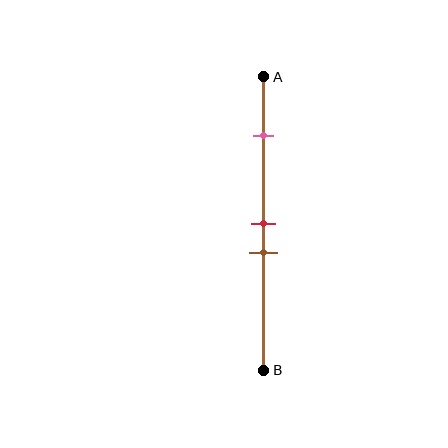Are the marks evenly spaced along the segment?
No, the marks are not evenly spaced.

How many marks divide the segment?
There are 3 marks dividing the segment.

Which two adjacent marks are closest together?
The red and brown marks are the closest adjacent pair.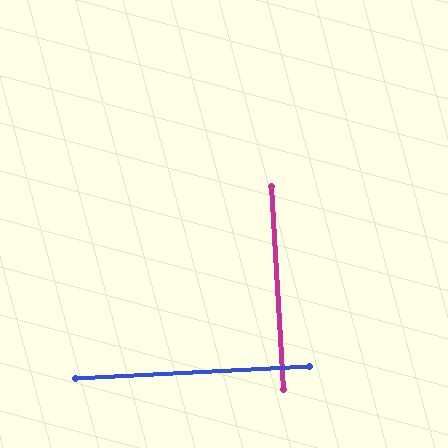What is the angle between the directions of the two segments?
Approximately 89 degrees.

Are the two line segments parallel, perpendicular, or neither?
Perpendicular — they meet at approximately 89°.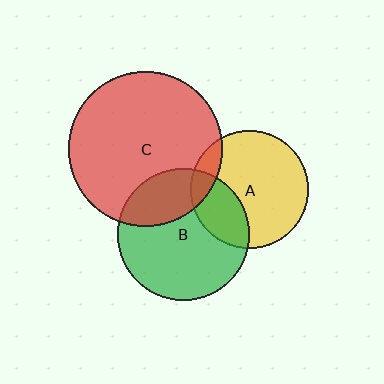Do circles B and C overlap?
Yes.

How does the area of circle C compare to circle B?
Approximately 1.4 times.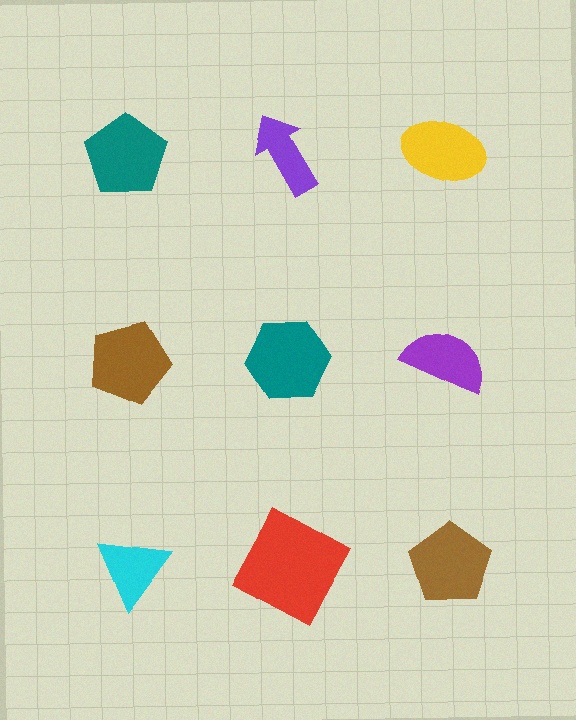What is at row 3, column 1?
A cyan triangle.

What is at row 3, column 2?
A red square.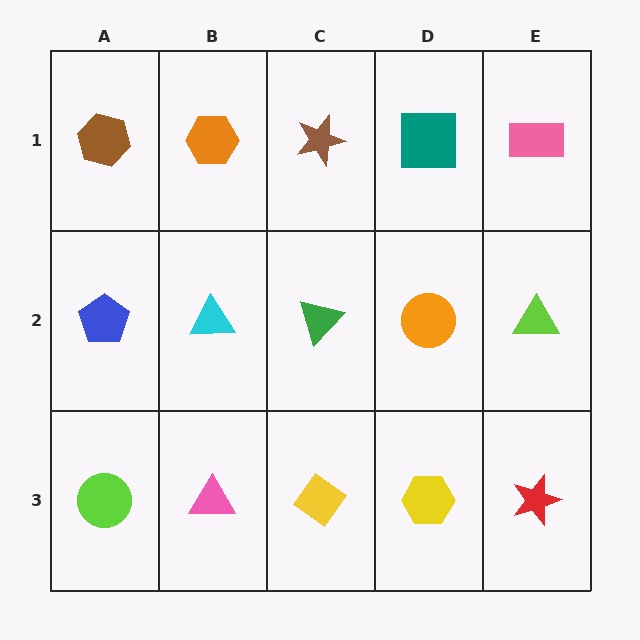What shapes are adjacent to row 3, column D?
An orange circle (row 2, column D), a yellow diamond (row 3, column C), a red star (row 3, column E).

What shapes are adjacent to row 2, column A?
A brown hexagon (row 1, column A), a lime circle (row 3, column A), a cyan triangle (row 2, column B).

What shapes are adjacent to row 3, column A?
A blue pentagon (row 2, column A), a pink triangle (row 3, column B).